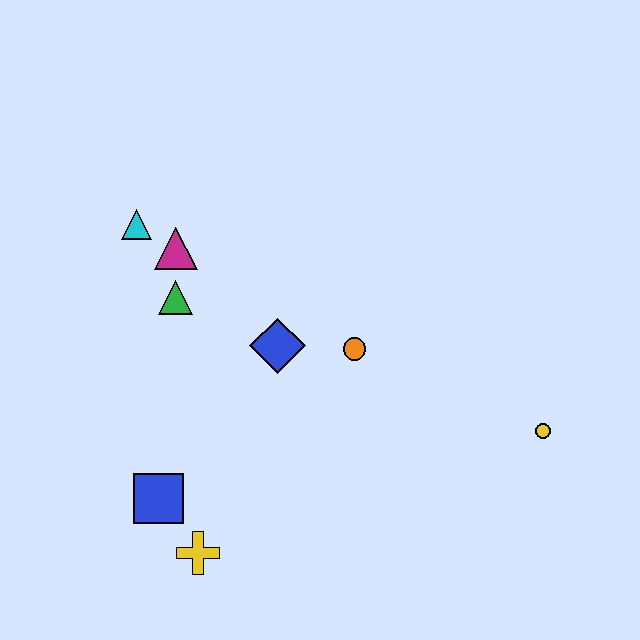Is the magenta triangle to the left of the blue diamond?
Yes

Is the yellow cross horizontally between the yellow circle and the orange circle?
No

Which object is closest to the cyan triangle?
The magenta triangle is closest to the cyan triangle.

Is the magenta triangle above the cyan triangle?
No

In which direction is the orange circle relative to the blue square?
The orange circle is to the right of the blue square.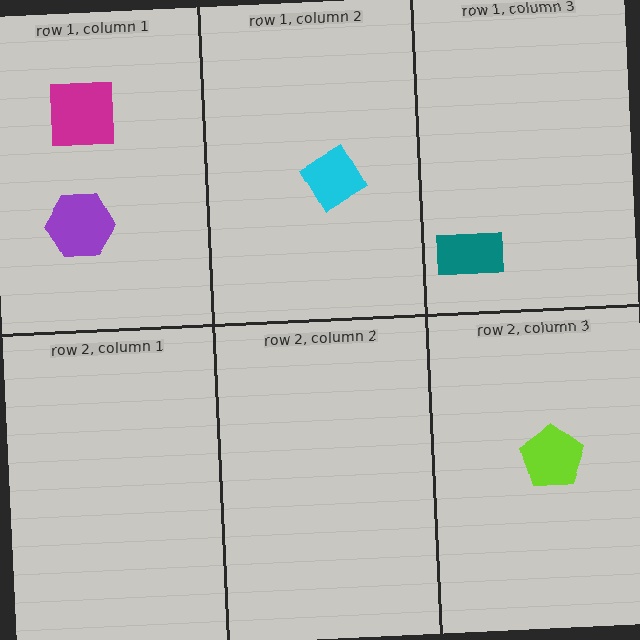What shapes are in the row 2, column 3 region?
The lime pentagon.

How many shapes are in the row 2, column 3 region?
1.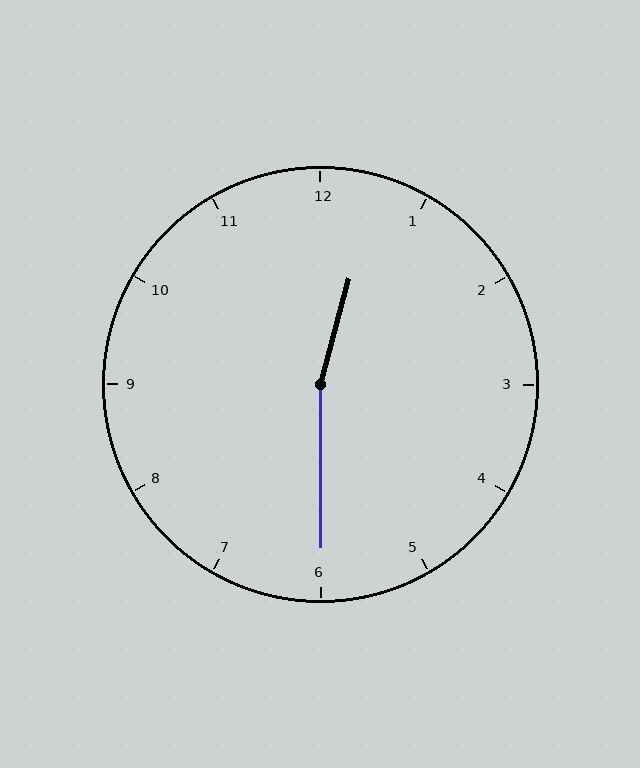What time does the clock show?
12:30.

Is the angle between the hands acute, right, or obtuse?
It is obtuse.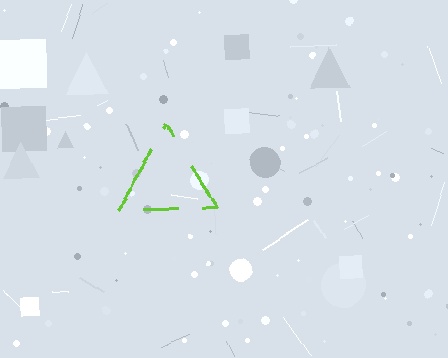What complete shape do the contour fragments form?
The contour fragments form a triangle.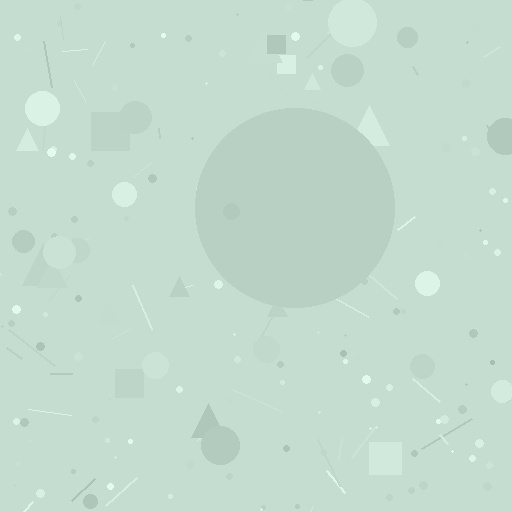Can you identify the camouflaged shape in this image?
The camouflaged shape is a circle.